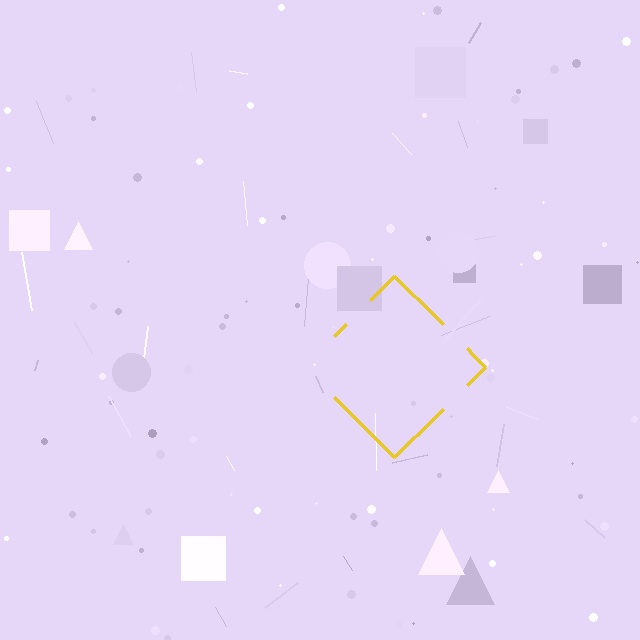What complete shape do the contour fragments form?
The contour fragments form a diamond.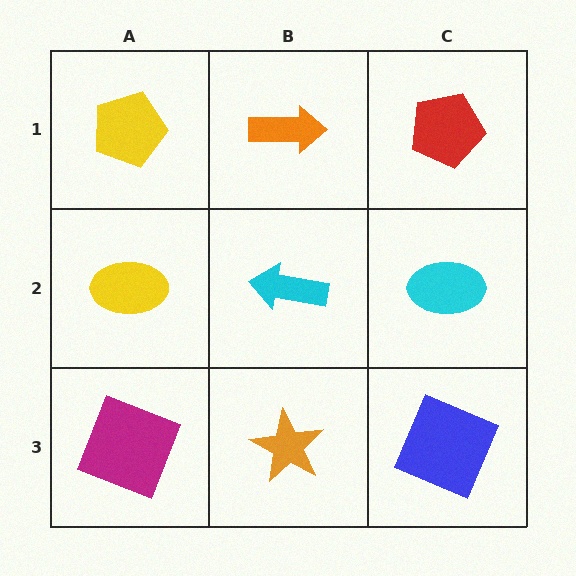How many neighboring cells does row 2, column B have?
4.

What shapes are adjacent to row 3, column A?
A yellow ellipse (row 2, column A), an orange star (row 3, column B).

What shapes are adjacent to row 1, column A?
A yellow ellipse (row 2, column A), an orange arrow (row 1, column B).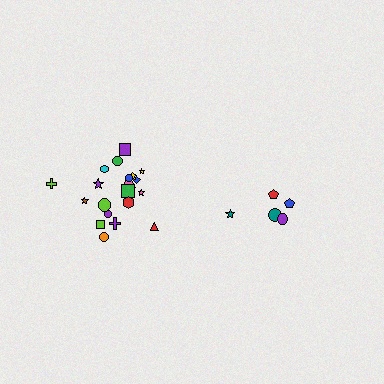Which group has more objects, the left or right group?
The left group.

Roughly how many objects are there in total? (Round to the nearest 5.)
Roughly 25 objects in total.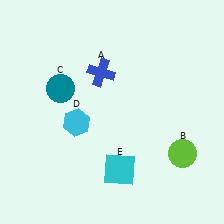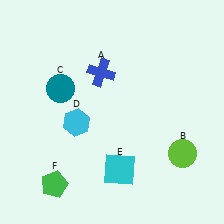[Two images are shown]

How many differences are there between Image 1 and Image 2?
There is 1 difference between the two images.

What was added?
A green pentagon (F) was added in Image 2.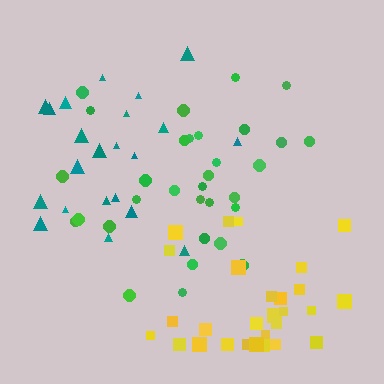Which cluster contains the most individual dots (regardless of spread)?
Green (33).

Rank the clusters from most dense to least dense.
yellow, teal, green.